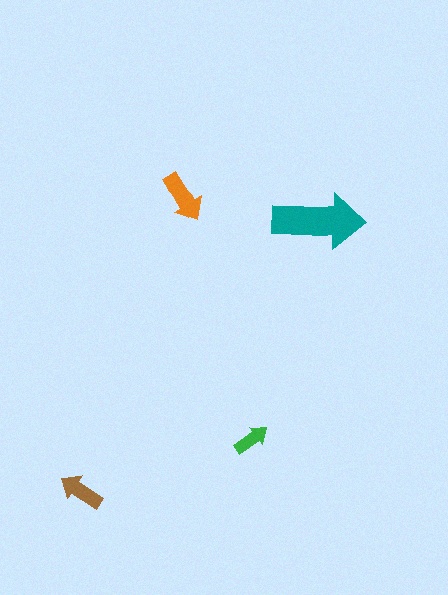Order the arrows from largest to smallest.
the teal one, the orange one, the brown one, the green one.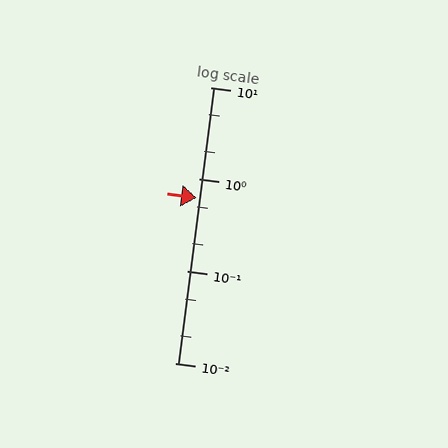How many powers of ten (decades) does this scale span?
The scale spans 3 decades, from 0.01 to 10.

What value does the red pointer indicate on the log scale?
The pointer indicates approximately 0.63.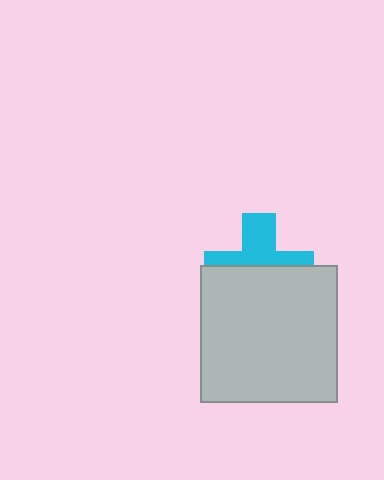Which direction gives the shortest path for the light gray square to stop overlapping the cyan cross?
Moving down gives the shortest separation.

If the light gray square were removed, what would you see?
You would see the complete cyan cross.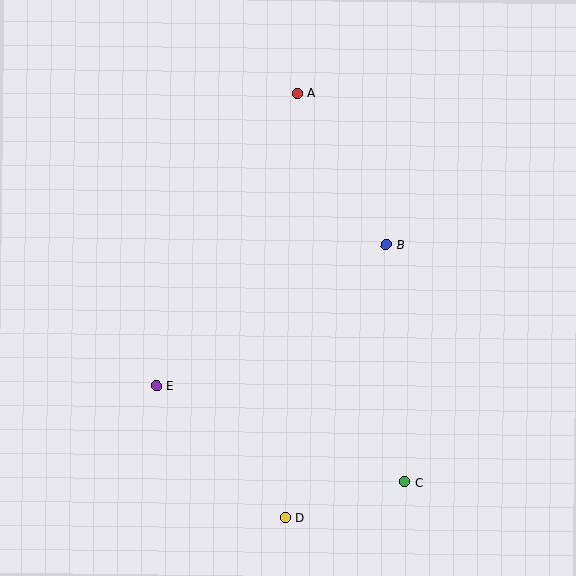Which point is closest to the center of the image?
Point B at (386, 245) is closest to the center.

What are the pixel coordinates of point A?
Point A is at (297, 93).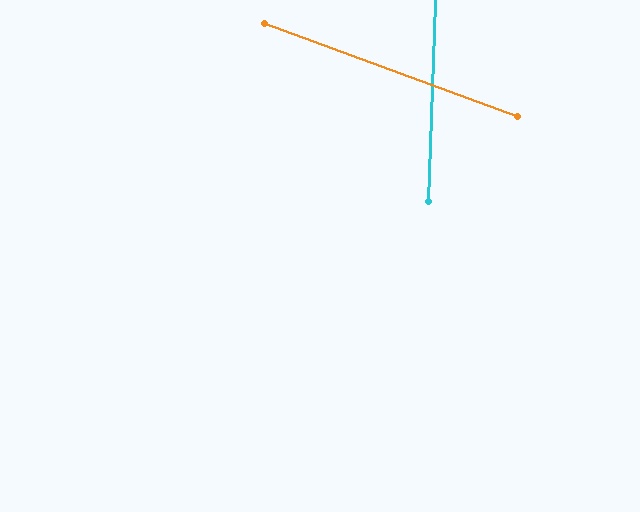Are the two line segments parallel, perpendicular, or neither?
Neither parallel nor perpendicular — they differ by about 72°.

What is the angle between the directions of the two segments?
Approximately 72 degrees.